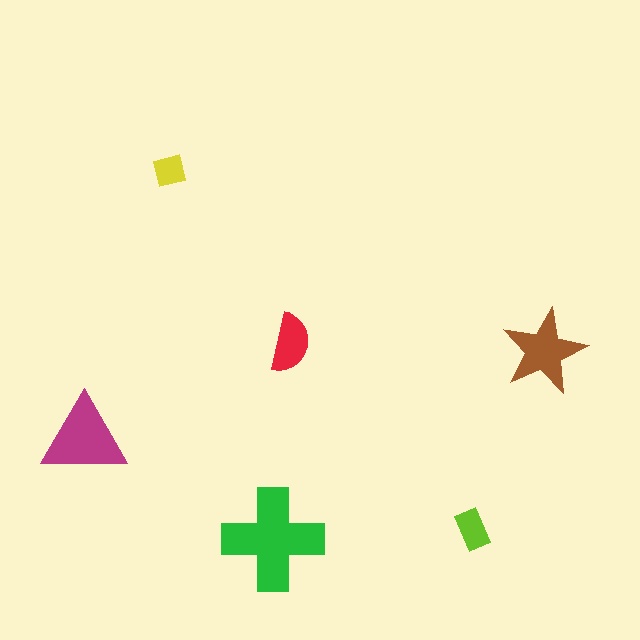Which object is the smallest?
The yellow square.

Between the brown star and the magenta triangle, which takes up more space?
The magenta triangle.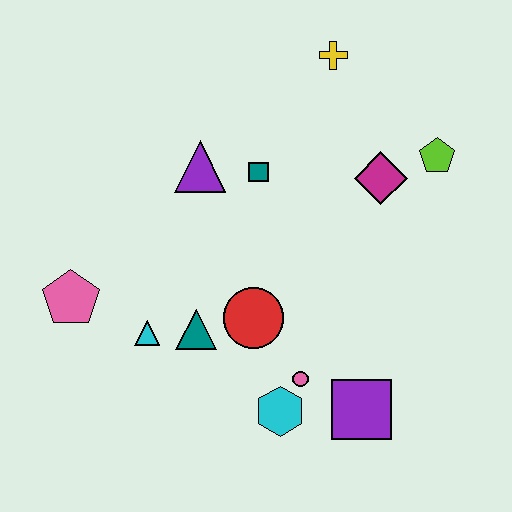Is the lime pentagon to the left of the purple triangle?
No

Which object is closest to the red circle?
The teal triangle is closest to the red circle.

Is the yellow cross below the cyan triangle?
No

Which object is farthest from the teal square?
The purple square is farthest from the teal square.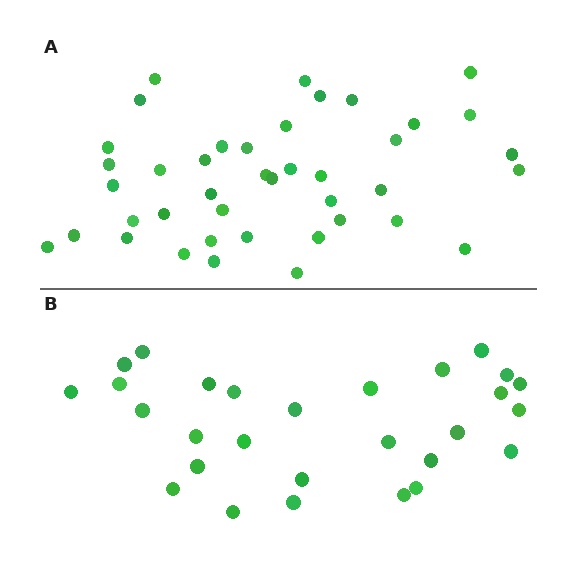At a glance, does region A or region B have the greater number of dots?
Region A (the top region) has more dots.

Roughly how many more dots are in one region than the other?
Region A has approximately 15 more dots than region B.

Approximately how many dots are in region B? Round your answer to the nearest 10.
About 30 dots. (The exact count is 28, which rounds to 30.)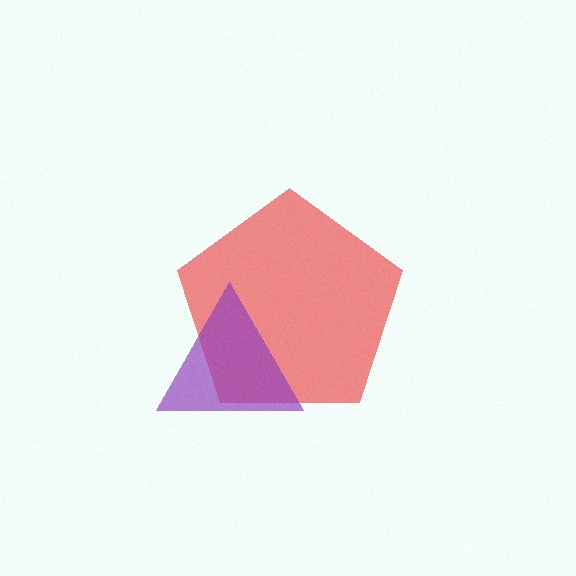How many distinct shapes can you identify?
There are 2 distinct shapes: a red pentagon, a purple triangle.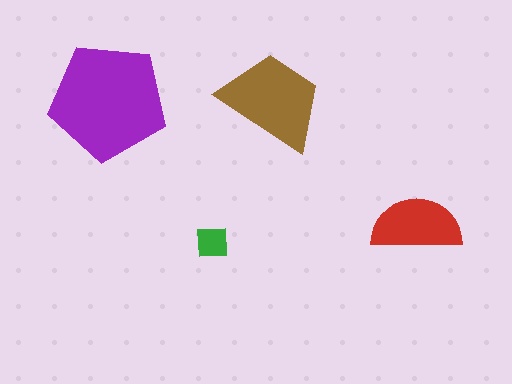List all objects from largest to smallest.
The purple pentagon, the brown trapezoid, the red semicircle, the green square.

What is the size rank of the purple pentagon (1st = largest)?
1st.